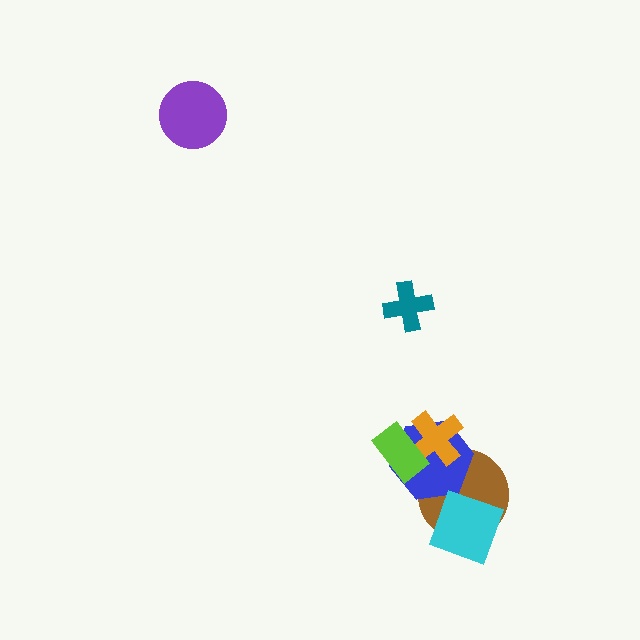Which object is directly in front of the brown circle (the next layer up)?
The blue hexagon is directly in front of the brown circle.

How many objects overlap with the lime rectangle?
2 objects overlap with the lime rectangle.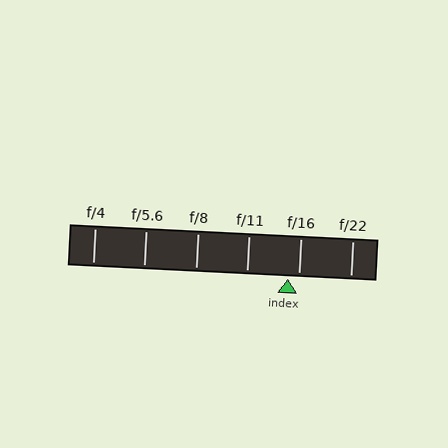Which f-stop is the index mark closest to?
The index mark is closest to f/16.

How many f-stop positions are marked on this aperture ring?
There are 6 f-stop positions marked.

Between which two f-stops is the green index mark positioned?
The index mark is between f/11 and f/16.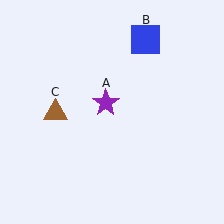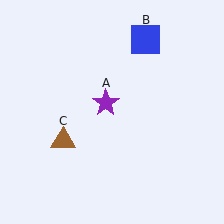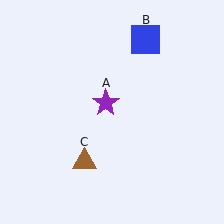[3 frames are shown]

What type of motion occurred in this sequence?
The brown triangle (object C) rotated counterclockwise around the center of the scene.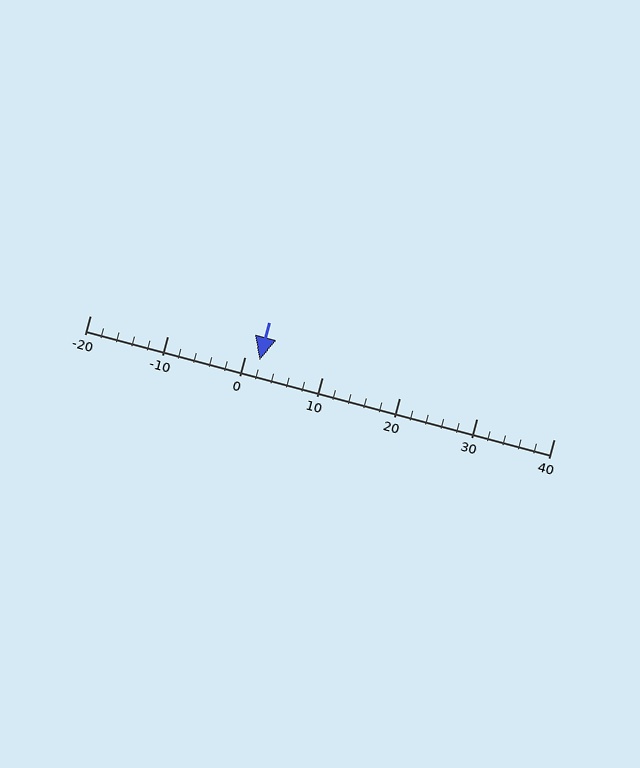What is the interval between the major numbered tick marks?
The major tick marks are spaced 10 units apart.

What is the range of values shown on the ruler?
The ruler shows values from -20 to 40.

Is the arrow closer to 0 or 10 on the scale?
The arrow is closer to 0.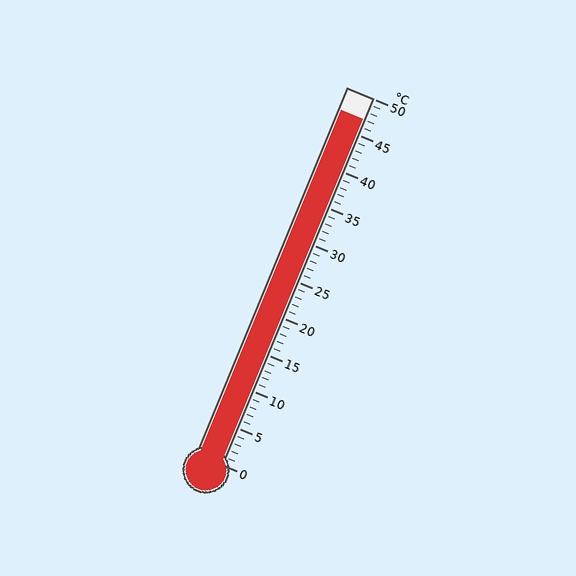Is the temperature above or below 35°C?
The temperature is above 35°C.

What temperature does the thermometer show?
The thermometer shows approximately 47°C.